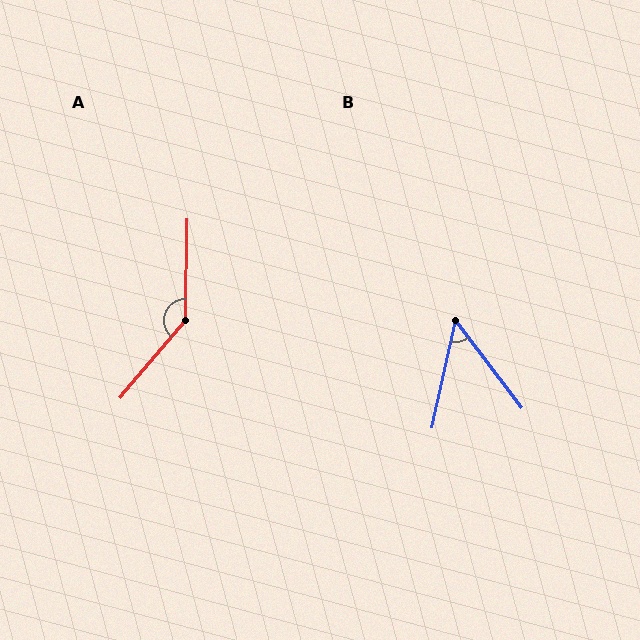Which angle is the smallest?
B, at approximately 49 degrees.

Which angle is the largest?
A, at approximately 140 degrees.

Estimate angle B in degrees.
Approximately 49 degrees.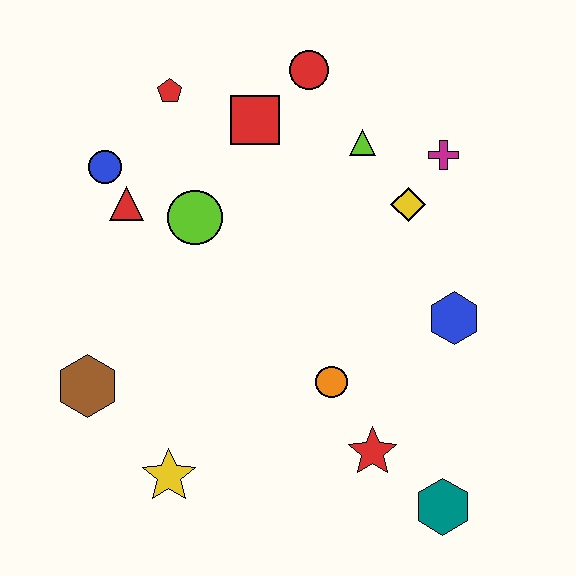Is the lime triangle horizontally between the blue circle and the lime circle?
No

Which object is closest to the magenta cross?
The yellow diamond is closest to the magenta cross.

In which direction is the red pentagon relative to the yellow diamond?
The red pentagon is to the left of the yellow diamond.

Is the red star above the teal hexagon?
Yes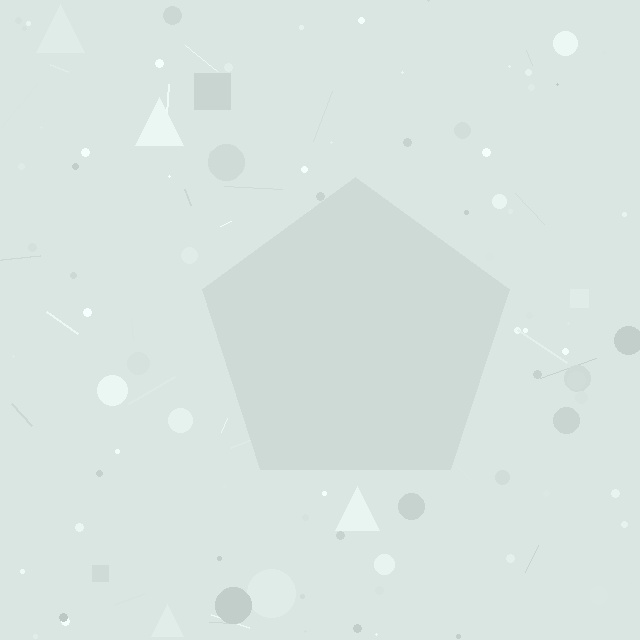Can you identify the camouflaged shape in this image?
The camouflaged shape is a pentagon.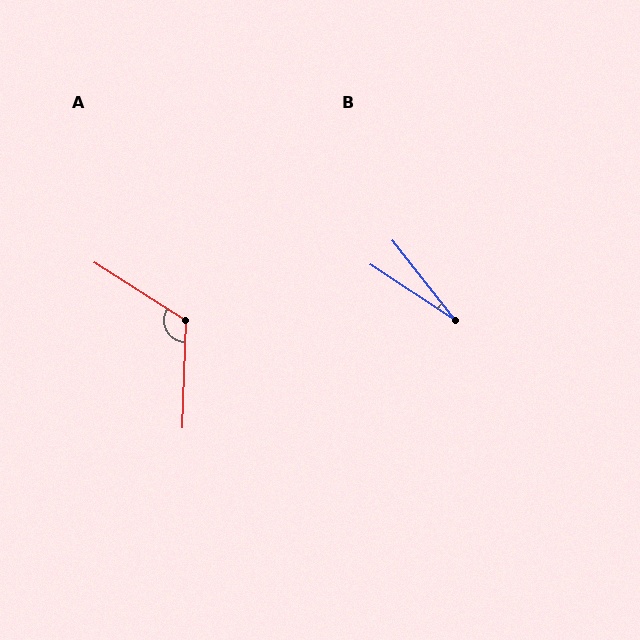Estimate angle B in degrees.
Approximately 18 degrees.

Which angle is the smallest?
B, at approximately 18 degrees.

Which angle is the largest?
A, at approximately 120 degrees.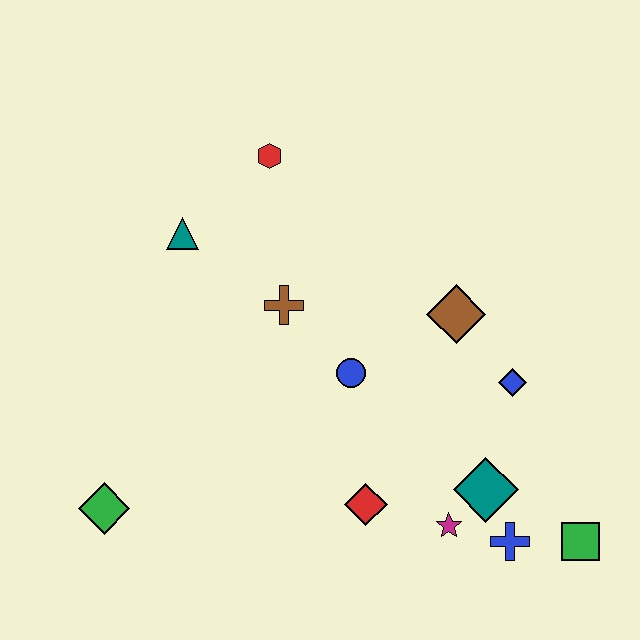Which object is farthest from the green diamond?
The green square is farthest from the green diamond.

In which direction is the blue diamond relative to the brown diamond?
The blue diamond is below the brown diamond.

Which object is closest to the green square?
The blue cross is closest to the green square.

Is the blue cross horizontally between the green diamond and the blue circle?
No